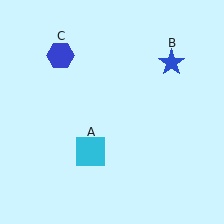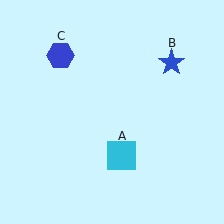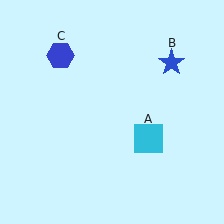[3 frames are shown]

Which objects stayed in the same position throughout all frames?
Blue star (object B) and blue hexagon (object C) remained stationary.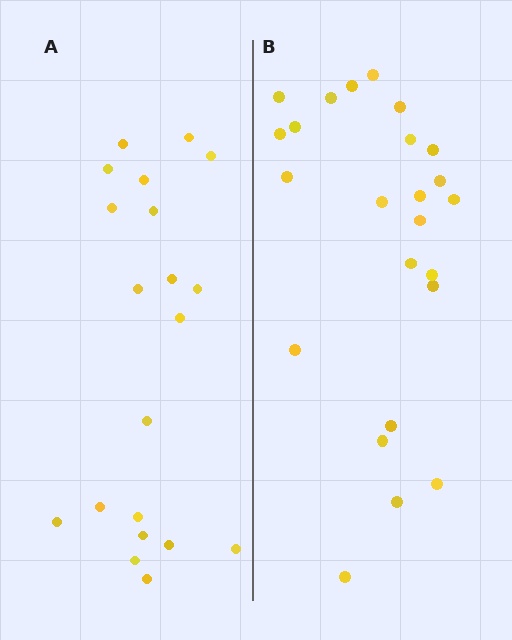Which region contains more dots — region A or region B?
Region B (the right region) has more dots.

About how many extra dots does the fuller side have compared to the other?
Region B has about 4 more dots than region A.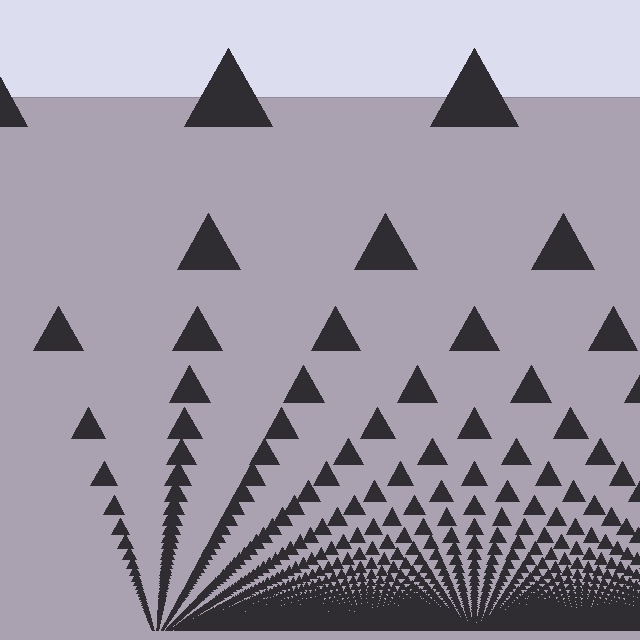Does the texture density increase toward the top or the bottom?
Density increases toward the bottom.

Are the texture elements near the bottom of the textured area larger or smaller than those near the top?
Smaller. The gradient is inverted — elements near the bottom are smaller and denser.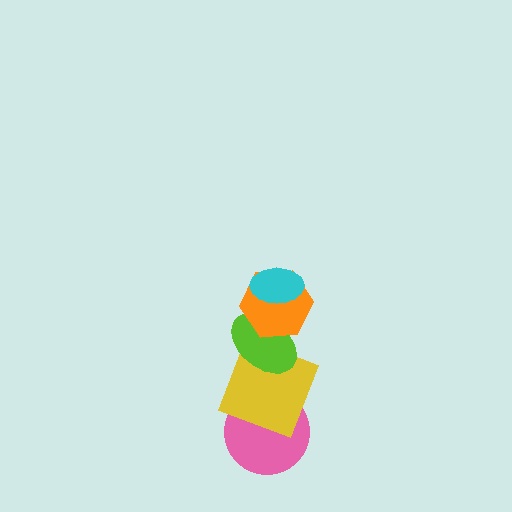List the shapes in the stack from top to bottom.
From top to bottom: the cyan ellipse, the orange hexagon, the lime ellipse, the yellow square, the pink circle.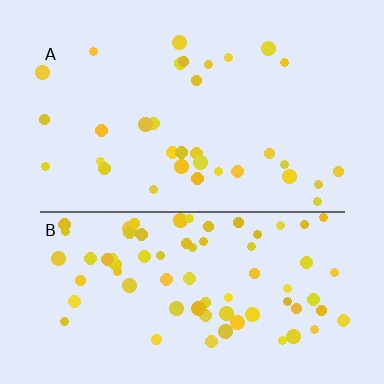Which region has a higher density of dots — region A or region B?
B (the bottom).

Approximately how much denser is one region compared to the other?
Approximately 2.2× — region B over region A.